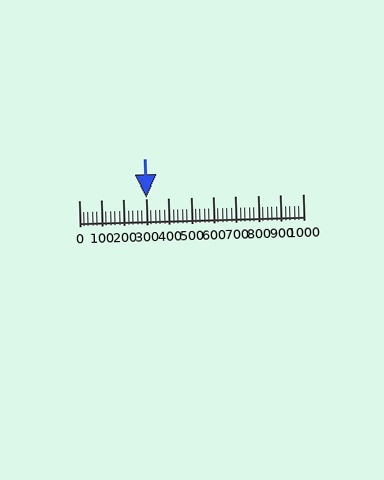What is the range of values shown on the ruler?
The ruler shows values from 0 to 1000.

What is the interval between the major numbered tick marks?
The major tick marks are spaced 100 units apart.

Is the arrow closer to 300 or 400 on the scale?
The arrow is closer to 300.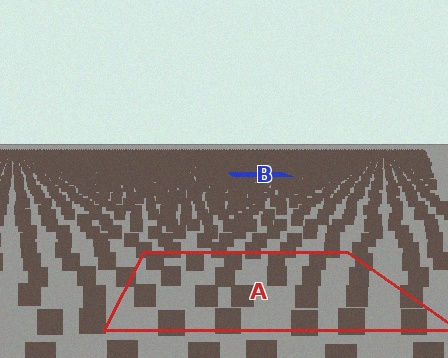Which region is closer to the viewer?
Region A is closer. The texture elements there are larger and more spread out.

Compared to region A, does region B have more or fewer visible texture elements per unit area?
Region B has more texture elements per unit area — they are packed more densely because it is farther away.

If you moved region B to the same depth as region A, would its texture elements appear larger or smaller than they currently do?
They would appear larger. At a closer depth, the same texture elements are projected at a bigger on-screen size.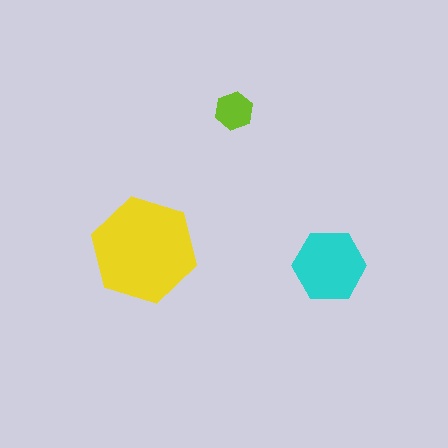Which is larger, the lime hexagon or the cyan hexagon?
The cyan one.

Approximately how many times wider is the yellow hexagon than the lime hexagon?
About 3 times wider.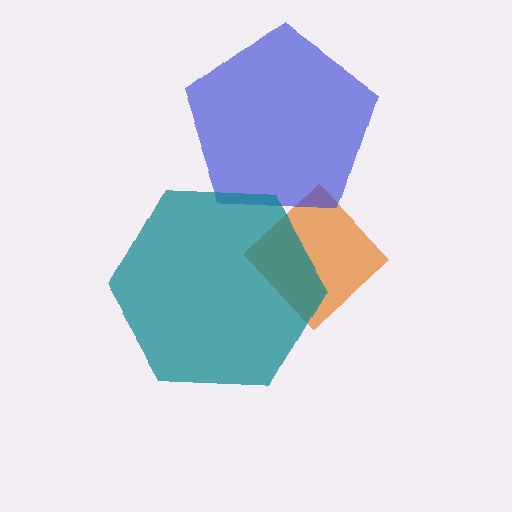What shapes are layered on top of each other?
The layered shapes are: an orange diamond, a blue pentagon, a teal hexagon.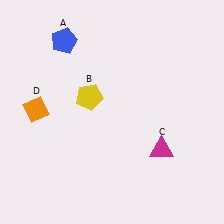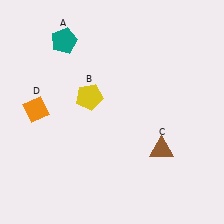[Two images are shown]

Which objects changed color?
A changed from blue to teal. C changed from magenta to brown.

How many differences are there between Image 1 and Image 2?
There are 2 differences between the two images.